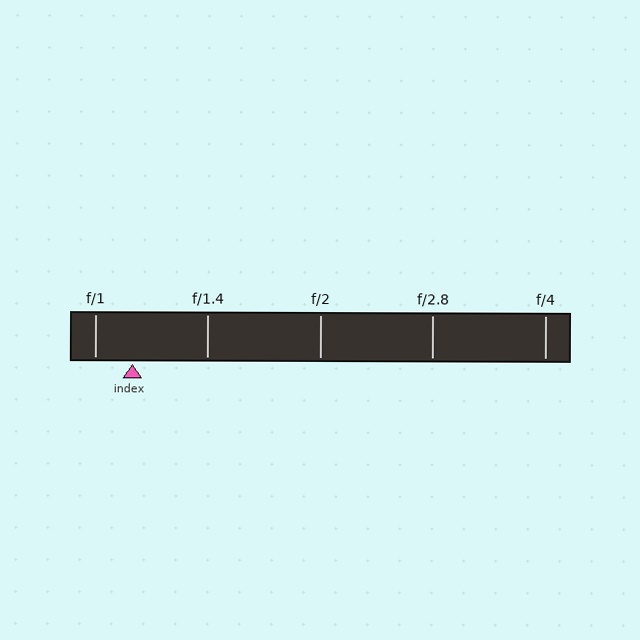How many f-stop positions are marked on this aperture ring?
There are 5 f-stop positions marked.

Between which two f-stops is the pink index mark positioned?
The index mark is between f/1 and f/1.4.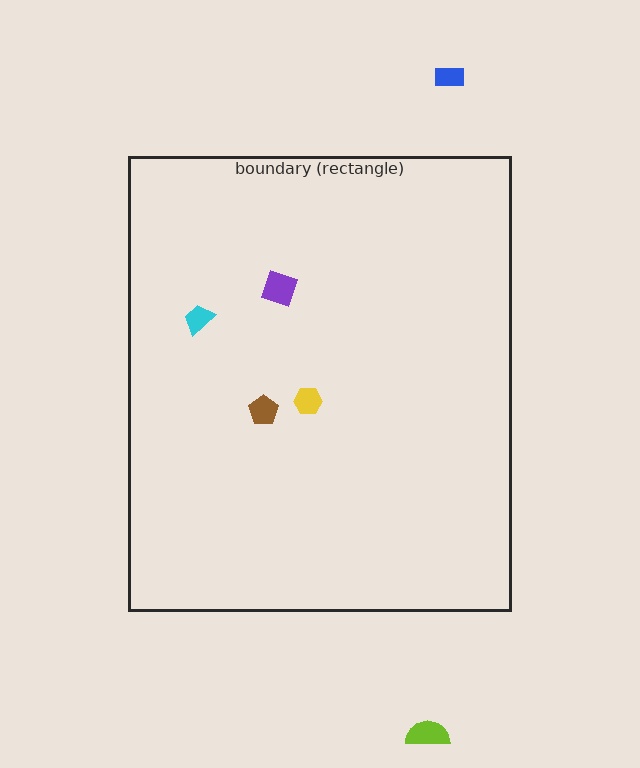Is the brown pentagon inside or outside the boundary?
Inside.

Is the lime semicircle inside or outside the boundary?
Outside.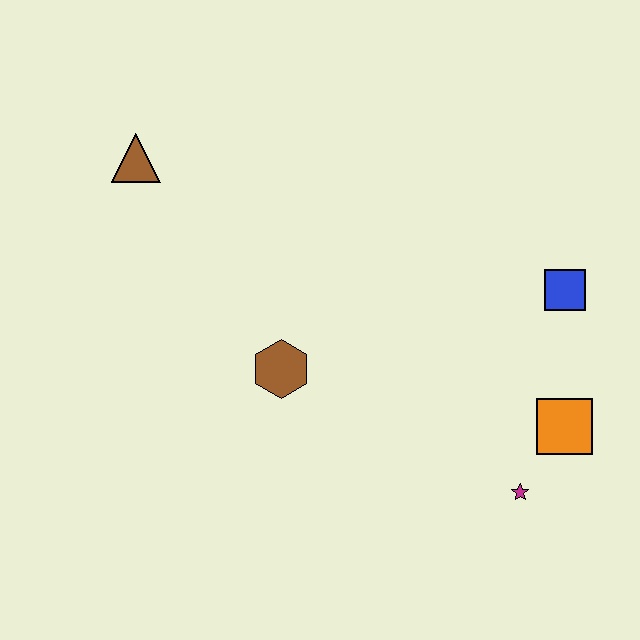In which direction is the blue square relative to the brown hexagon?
The blue square is to the right of the brown hexagon.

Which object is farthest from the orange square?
The brown triangle is farthest from the orange square.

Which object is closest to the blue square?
The orange square is closest to the blue square.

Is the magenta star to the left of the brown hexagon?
No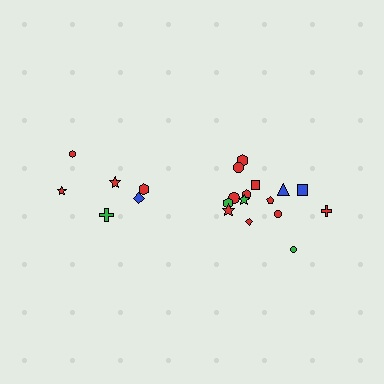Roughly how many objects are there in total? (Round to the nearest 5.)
Roughly 20 objects in total.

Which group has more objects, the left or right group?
The right group.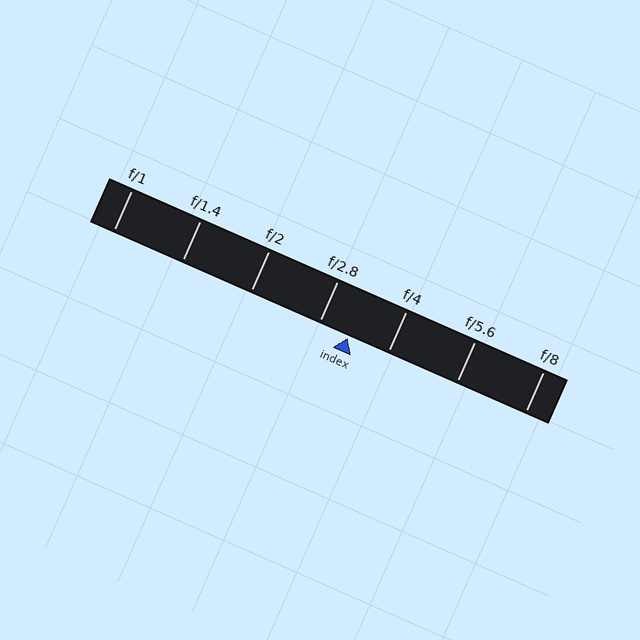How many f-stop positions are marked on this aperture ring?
There are 7 f-stop positions marked.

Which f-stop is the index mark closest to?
The index mark is closest to f/2.8.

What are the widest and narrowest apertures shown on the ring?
The widest aperture shown is f/1 and the narrowest is f/8.